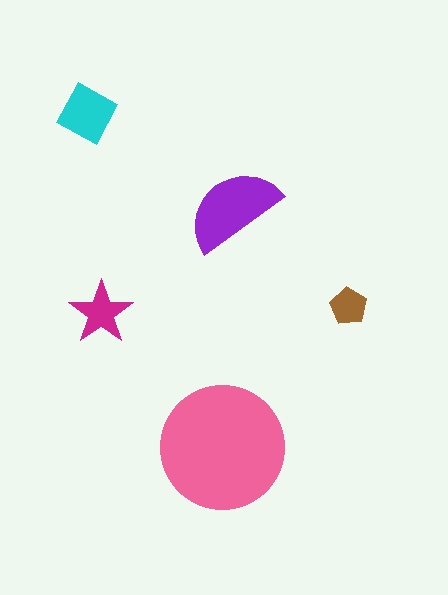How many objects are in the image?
There are 5 objects in the image.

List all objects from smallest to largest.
The brown pentagon, the magenta star, the cyan diamond, the purple semicircle, the pink circle.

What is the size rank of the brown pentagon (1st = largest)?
5th.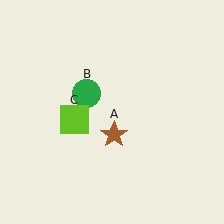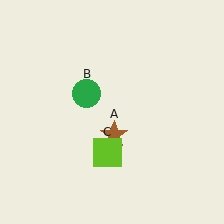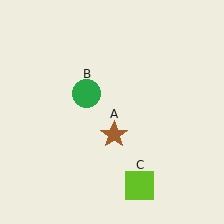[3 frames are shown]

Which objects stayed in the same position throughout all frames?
Brown star (object A) and green circle (object B) remained stationary.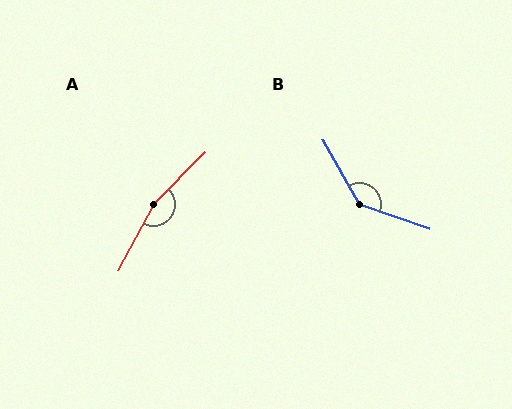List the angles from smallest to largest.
B (138°), A (164°).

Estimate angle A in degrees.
Approximately 164 degrees.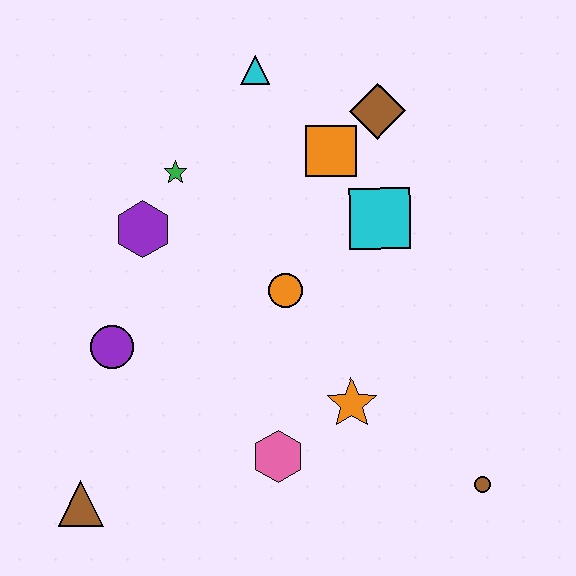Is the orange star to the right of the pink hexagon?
Yes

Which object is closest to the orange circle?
The cyan square is closest to the orange circle.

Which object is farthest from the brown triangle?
The brown diamond is farthest from the brown triangle.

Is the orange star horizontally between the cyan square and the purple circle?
Yes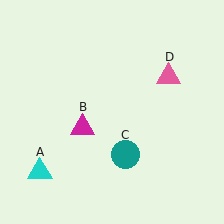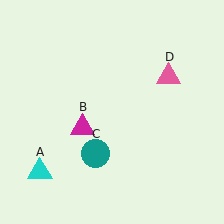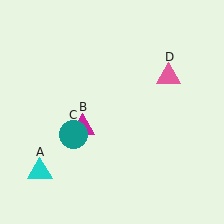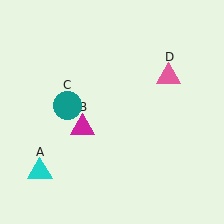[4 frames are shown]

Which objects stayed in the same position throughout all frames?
Cyan triangle (object A) and magenta triangle (object B) and pink triangle (object D) remained stationary.